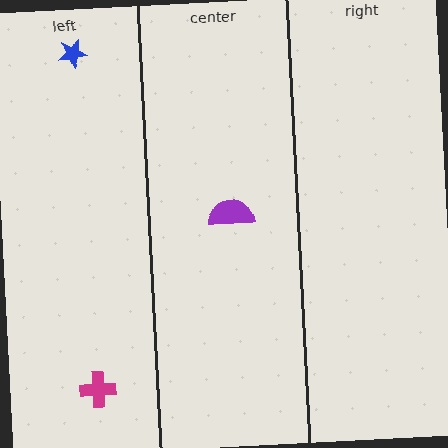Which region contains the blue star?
The left region.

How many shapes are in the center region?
1.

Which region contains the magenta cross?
The left region.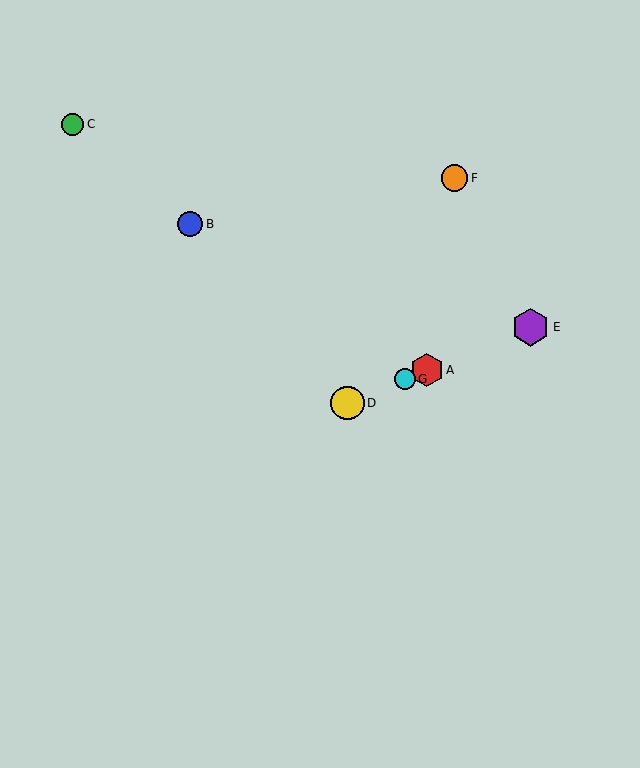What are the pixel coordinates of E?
Object E is at (531, 327).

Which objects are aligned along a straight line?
Objects A, D, E, G are aligned along a straight line.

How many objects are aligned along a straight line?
4 objects (A, D, E, G) are aligned along a straight line.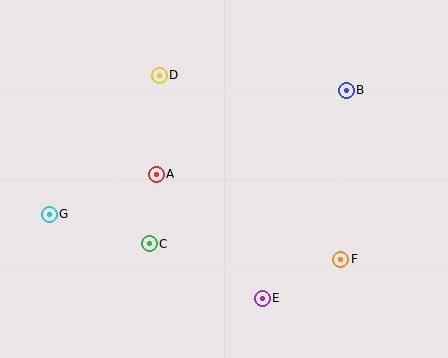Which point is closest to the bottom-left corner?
Point G is closest to the bottom-left corner.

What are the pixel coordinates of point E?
Point E is at (262, 298).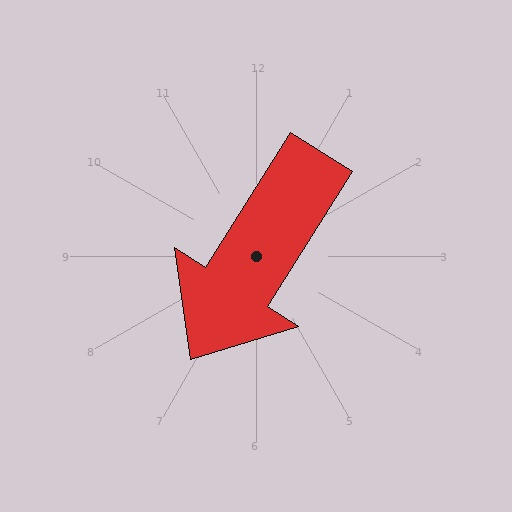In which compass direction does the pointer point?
Southwest.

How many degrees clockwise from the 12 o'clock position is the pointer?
Approximately 212 degrees.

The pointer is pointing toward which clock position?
Roughly 7 o'clock.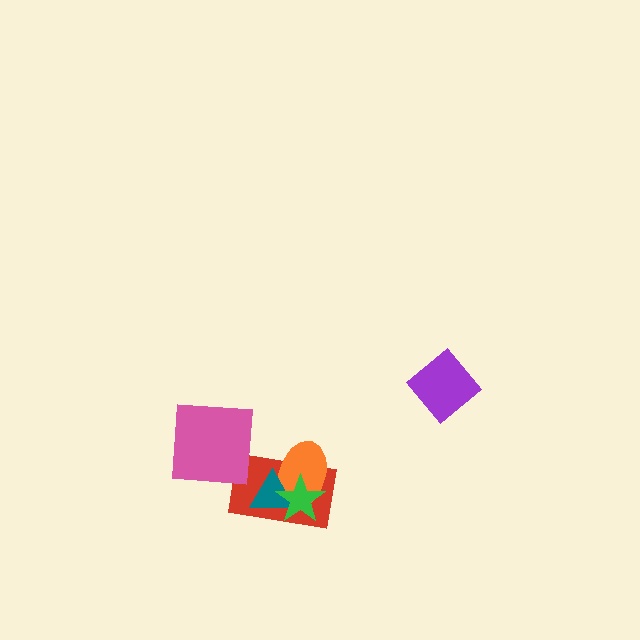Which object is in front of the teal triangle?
The green star is in front of the teal triangle.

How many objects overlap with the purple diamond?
0 objects overlap with the purple diamond.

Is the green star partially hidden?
No, no other shape covers it.